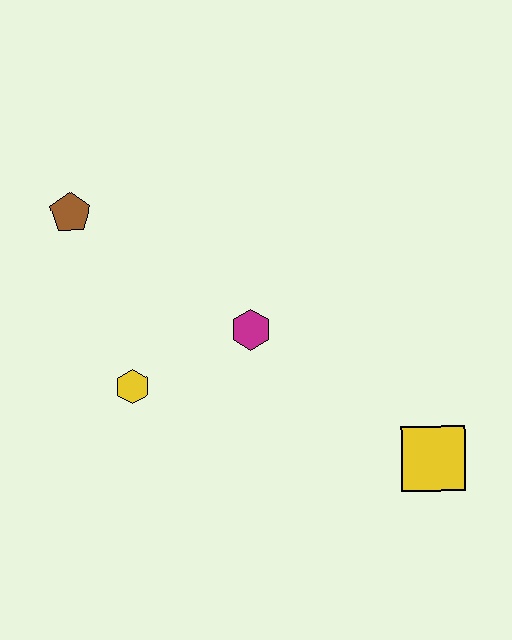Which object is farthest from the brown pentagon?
The yellow square is farthest from the brown pentagon.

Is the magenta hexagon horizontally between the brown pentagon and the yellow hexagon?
No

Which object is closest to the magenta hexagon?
The yellow hexagon is closest to the magenta hexagon.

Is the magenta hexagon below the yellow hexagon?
No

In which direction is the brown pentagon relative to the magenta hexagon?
The brown pentagon is to the left of the magenta hexagon.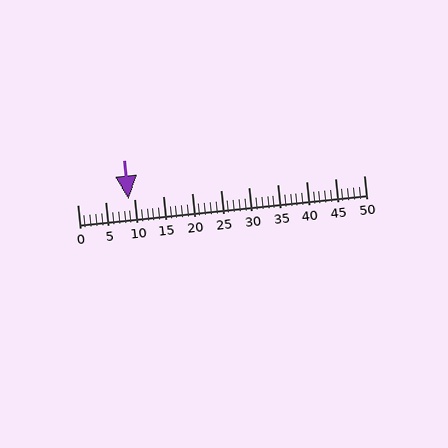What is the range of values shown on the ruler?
The ruler shows values from 0 to 50.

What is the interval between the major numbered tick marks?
The major tick marks are spaced 5 units apart.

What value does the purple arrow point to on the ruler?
The purple arrow points to approximately 9.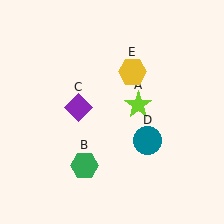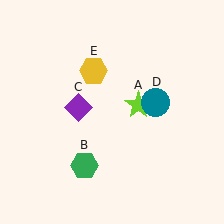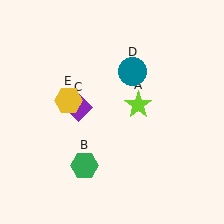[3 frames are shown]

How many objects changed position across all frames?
2 objects changed position: teal circle (object D), yellow hexagon (object E).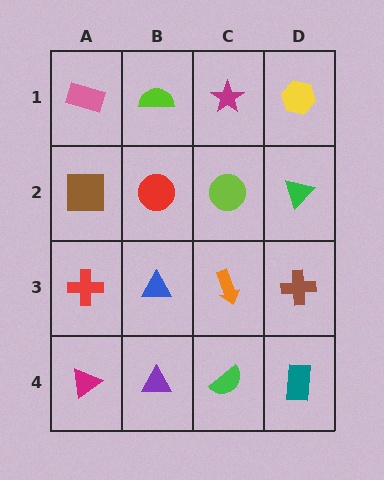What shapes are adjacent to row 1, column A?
A brown square (row 2, column A), a lime semicircle (row 1, column B).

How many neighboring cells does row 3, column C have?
4.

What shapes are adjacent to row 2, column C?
A magenta star (row 1, column C), an orange arrow (row 3, column C), a red circle (row 2, column B), a green triangle (row 2, column D).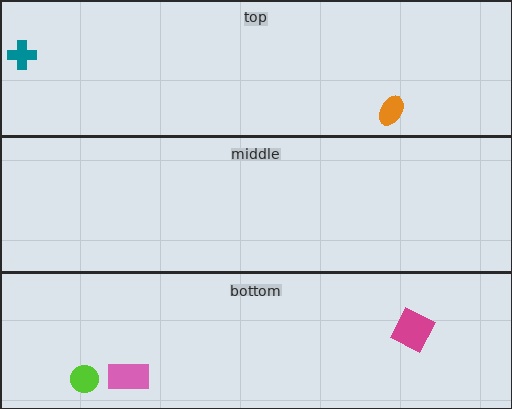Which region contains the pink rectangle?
The bottom region.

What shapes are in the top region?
The orange ellipse, the teal cross.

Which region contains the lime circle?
The bottom region.